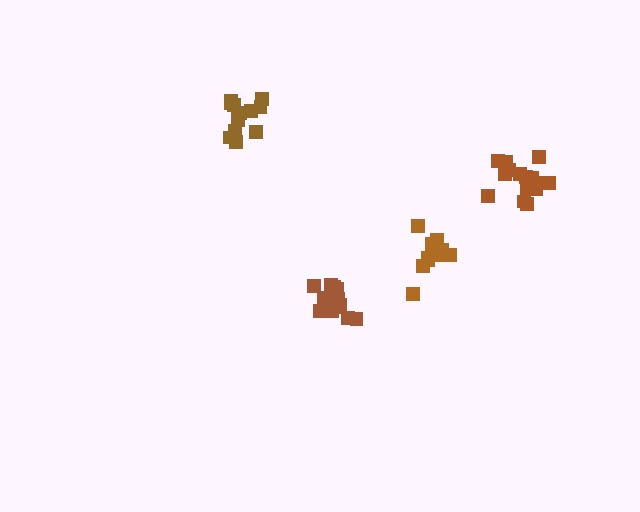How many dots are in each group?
Group 1: 13 dots, Group 2: 16 dots, Group 3: 16 dots, Group 4: 12 dots (57 total).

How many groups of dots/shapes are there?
There are 4 groups.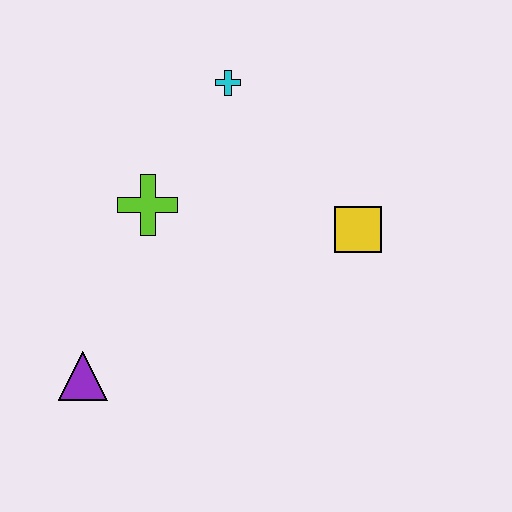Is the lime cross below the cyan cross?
Yes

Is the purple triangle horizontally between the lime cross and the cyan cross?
No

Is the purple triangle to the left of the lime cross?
Yes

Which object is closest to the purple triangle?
The lime cross is closest to the purple triangle.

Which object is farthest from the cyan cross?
The purple triangle is farthest from the cyan cross.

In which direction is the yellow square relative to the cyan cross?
The yellow square is below the cyan cross.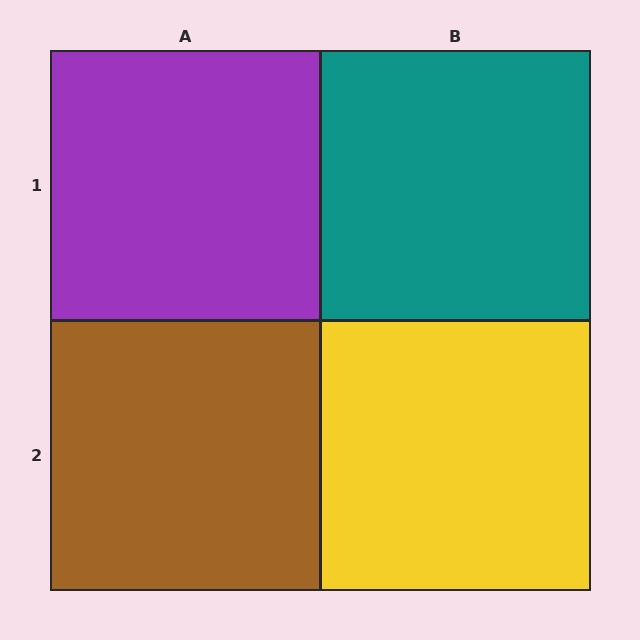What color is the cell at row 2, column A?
Brown.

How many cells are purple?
1 cell is purple.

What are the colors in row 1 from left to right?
Purple, teal.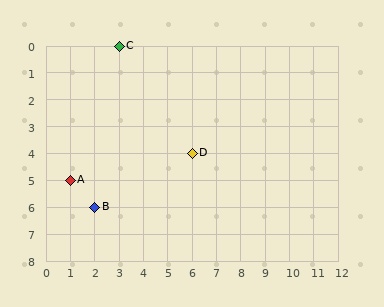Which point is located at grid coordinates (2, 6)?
Point B is at (2, 6).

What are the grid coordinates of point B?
Point B is at grid coordinates (2, 6).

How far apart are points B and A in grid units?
Points B and A are 1 column and 1 row apart (about 1.4 grid units diagonally).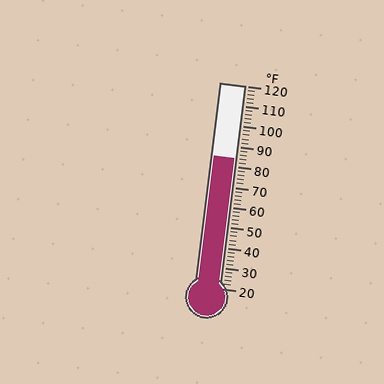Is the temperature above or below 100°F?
The temperature is below 100°F.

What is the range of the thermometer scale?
The thermometer scale ranges from 20°F to 120°F.